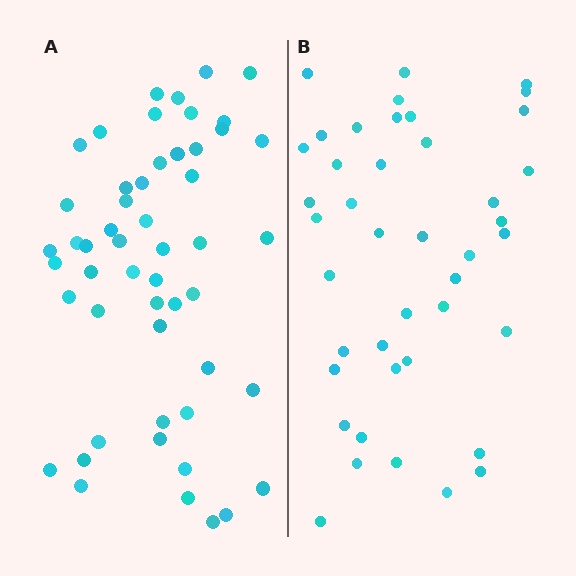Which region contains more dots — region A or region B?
Region A (the left region) has more dots.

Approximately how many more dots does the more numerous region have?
Region A has roughly 10 or so more dots than region B.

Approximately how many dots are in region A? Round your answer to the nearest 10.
About 50 dots. (The exact count is 52, which rounds to 50.)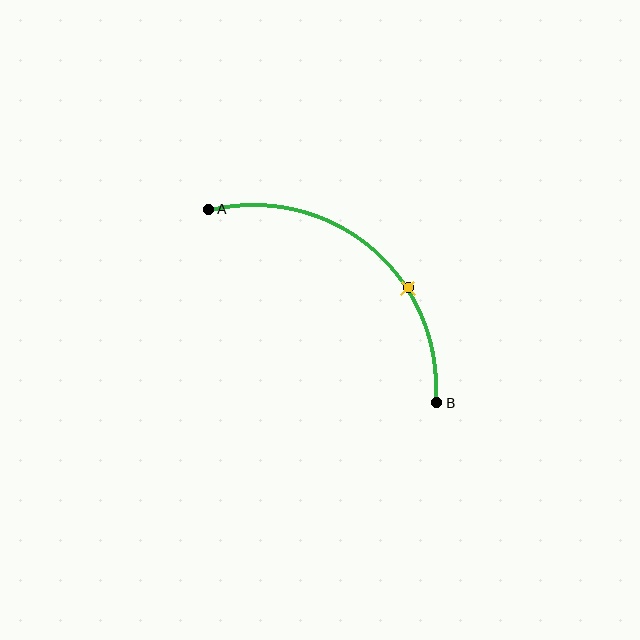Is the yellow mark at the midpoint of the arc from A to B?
No. The yellow mark lies on the arc but is closer to endpoint B. The arc midpoint would be at the point on the curve equidistant along the arc from both A and B.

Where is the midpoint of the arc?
The arc midpoint is the point on the curve farthest from the straight line joining A and B. It sits above and to the right of that line.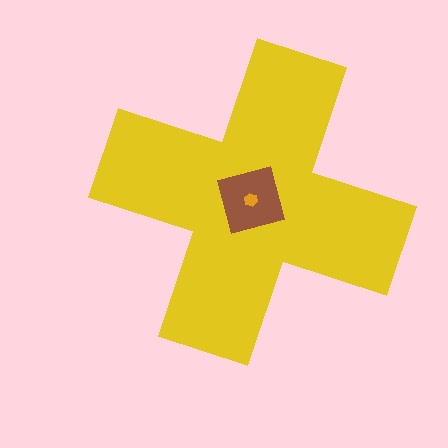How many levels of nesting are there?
3.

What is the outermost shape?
The yellow cross.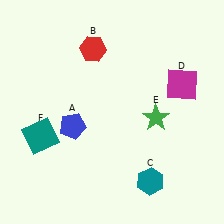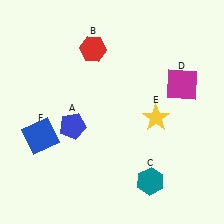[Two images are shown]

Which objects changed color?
E changed from green to yellow. F changed from teal to blue.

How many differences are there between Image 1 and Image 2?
There are 2 differences between the two images.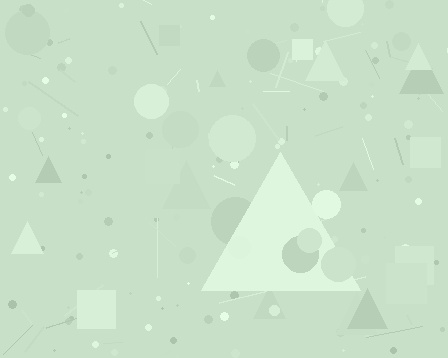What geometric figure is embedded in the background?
A triangle is embedded in the background.